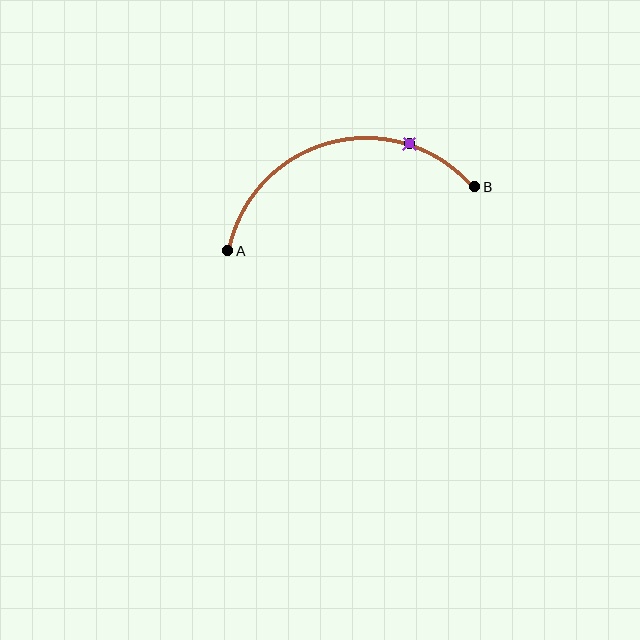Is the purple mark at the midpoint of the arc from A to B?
No. The purple mark lies on the arc but is closer to endpoint B. The arc midpoint would be at the point on the curve equidistant along the arc from both A and B.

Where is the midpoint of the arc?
The arc midpoint is the point on the curve farthest from the straight line joining A and B. It sits above that line.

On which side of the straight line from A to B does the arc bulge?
The arc bulges above the straight line connecting A and B.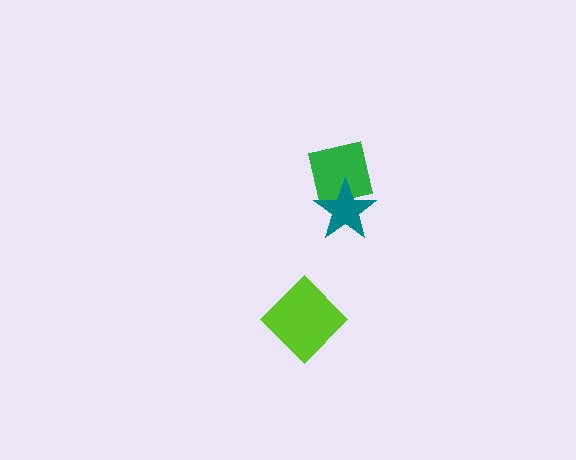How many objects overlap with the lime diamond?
0 objects overlap with the lime diamond.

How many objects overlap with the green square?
1 object overlaps with the green square.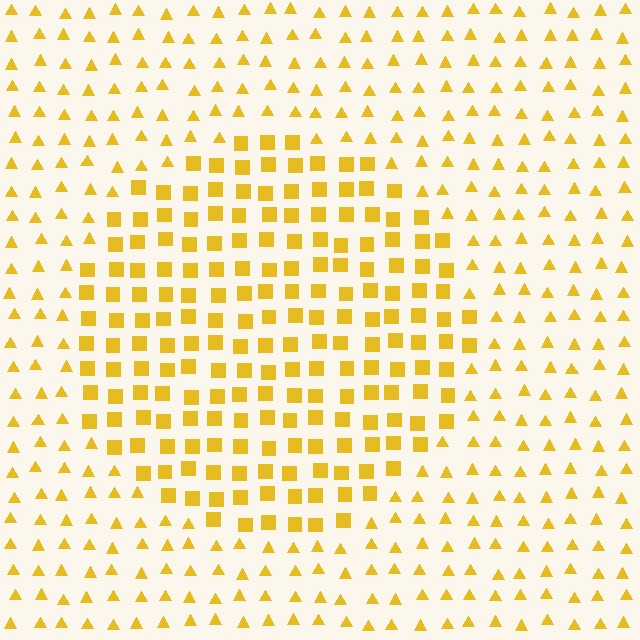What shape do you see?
I see a circle.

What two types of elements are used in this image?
The image uses squares inside the circle region and triangles outside it.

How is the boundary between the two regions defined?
The boundary is defined by a change in element shape: squares inside vs. triangles outside. All elements share the same color and spacing.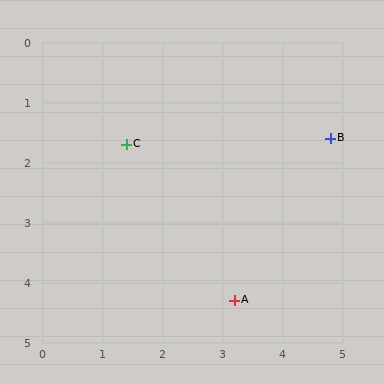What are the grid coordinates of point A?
Point A is at approximately (3.2, 4.3).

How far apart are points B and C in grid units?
Points B and C are about 3.4 grid units apart.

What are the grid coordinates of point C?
Point C is at approximately (1.4, 1.7).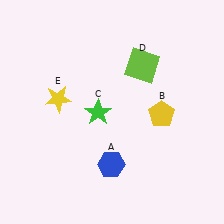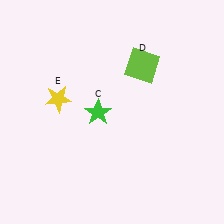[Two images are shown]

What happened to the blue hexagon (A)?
The blue hexagon (A) was removed in Image 2. It was in the bottom-left area of Image 1.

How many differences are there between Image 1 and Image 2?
There are 2 differences between the two images.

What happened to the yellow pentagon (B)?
The yellow pentagon (B) was removed in Image 2. It was in the bottom-right area of Image 1.